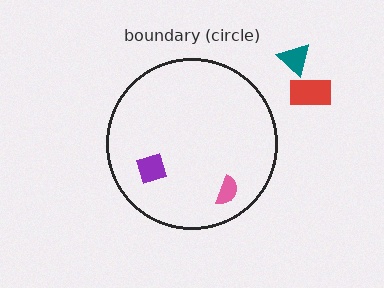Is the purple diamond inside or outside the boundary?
Inside.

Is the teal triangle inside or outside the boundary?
Outside.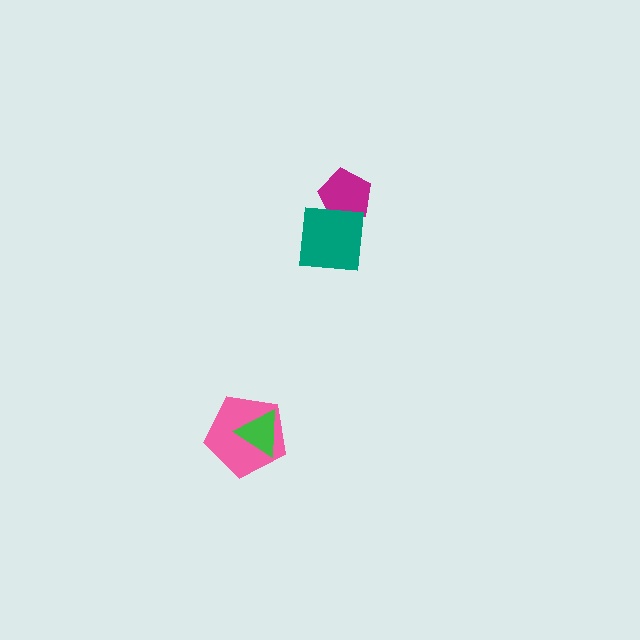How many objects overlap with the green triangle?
1 object overlaps with the green triangle.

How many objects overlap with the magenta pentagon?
1 object overlaps with the magenta pentagon.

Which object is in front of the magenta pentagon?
The teal square is in front of the magenta pentagon.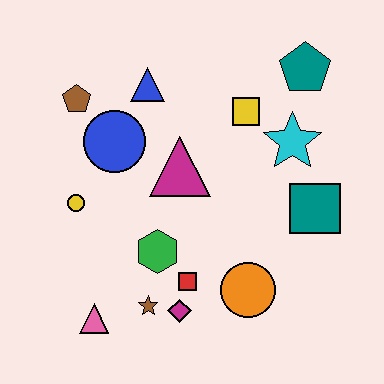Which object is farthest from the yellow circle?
The teal pentagon is farthest from the yellow circle.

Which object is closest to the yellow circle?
The blue circle is closest to the yellow circle.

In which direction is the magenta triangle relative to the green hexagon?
The magenta triangle is above the green hexagon.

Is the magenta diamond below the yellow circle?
Yes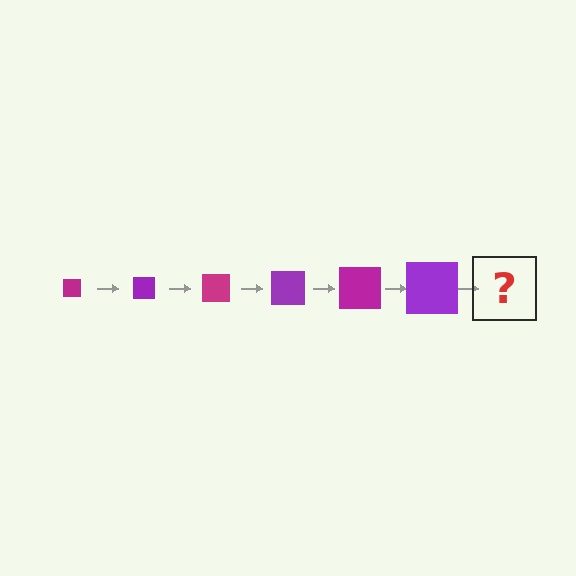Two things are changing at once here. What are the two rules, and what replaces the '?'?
The two rules are that the square grows larger each step and the color cycles through magenta and purple. The '?' should be a magenta square, larger than the previous one.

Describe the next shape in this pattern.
It should be a magenta square, larger than the previous one.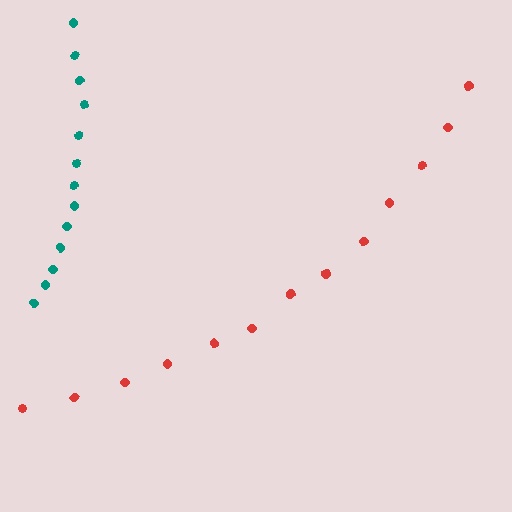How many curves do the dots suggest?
There are 2 distinct paths.